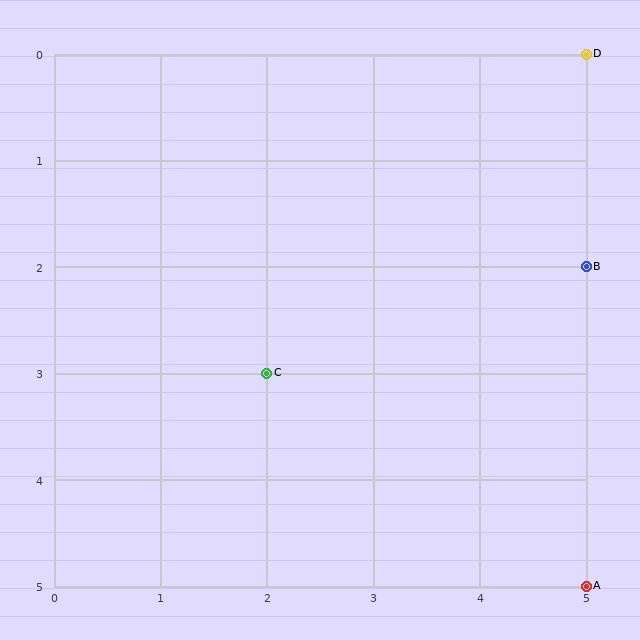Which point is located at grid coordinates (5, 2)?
Point B is at (5, 2).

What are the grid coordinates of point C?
Point C is at grid coordinates (2, 3).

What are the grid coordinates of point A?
Point A is at grid coordinates (5, 5).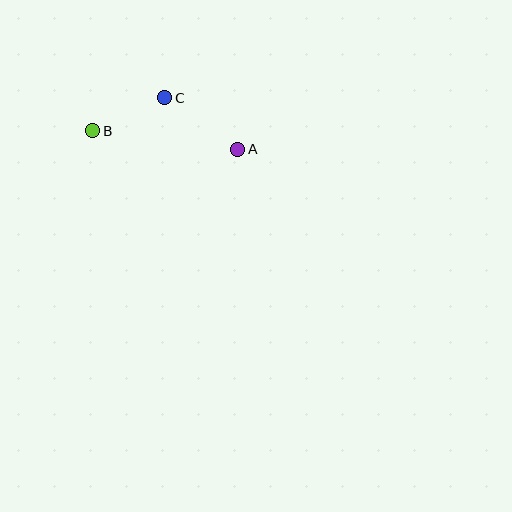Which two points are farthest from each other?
Points A and B are farthest from each other.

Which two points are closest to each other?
Points B and C are closest to each other.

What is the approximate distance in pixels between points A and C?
The distance between A and C is approximately 89 pixels.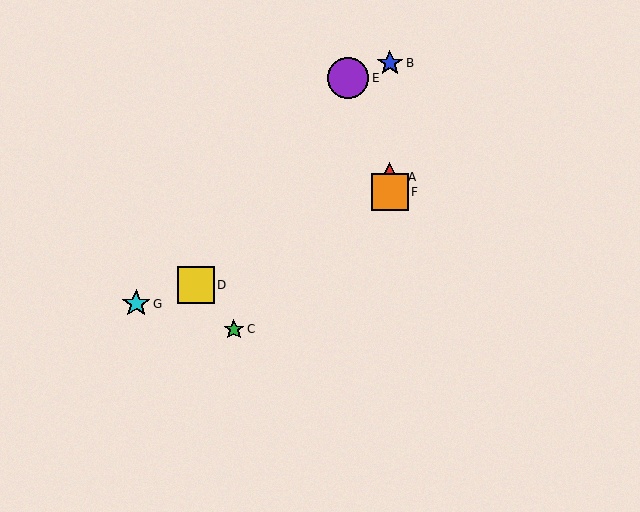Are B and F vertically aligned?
Yes, both are at x≈390.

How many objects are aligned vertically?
3 objects (A, B, F) are aligned vertically.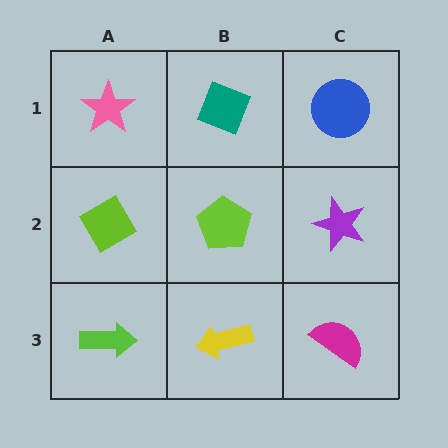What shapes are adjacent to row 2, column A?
A pink star (row 1, column A), a lime arrow (row 3, column A), a lime pentagon (row 2, column B).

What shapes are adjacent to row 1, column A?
A lime diamond (row 2, column A), a teal diamond (row 1, column B).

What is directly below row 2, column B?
A yellow arrow.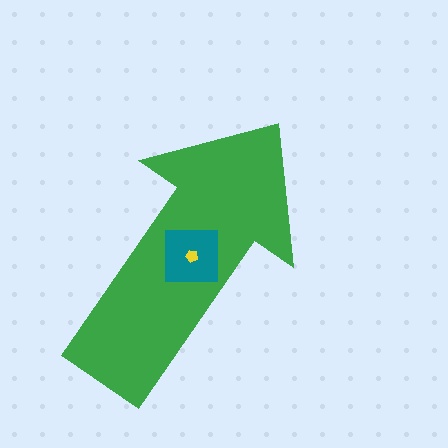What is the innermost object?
The yellow pentagon.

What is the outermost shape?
The green arrow.